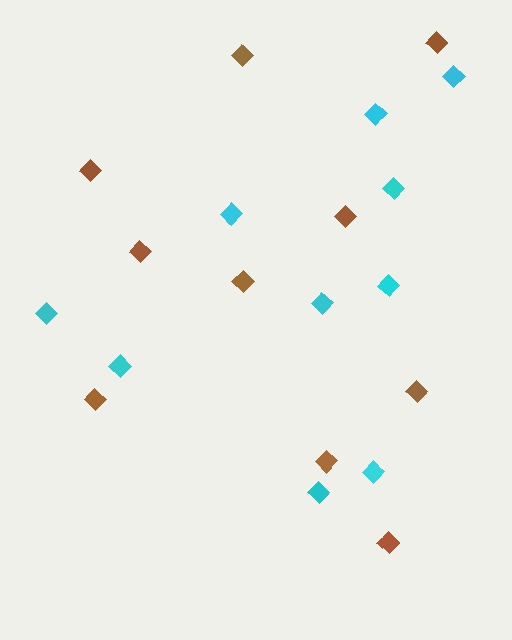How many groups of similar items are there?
There are 2 groups: one group of brown diamonds (10) and one group of cyan diamonds (10).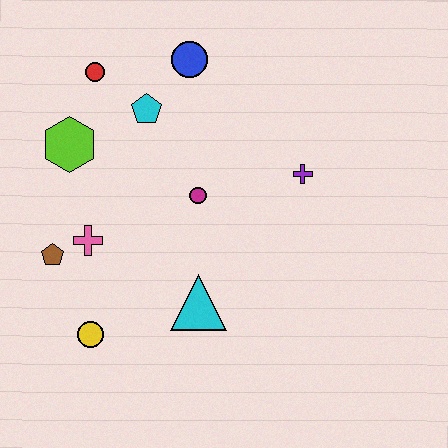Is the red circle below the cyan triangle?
No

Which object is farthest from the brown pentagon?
The purple cross is farthest from the brown pentagon.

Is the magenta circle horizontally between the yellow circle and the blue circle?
No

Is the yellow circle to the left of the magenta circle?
Yes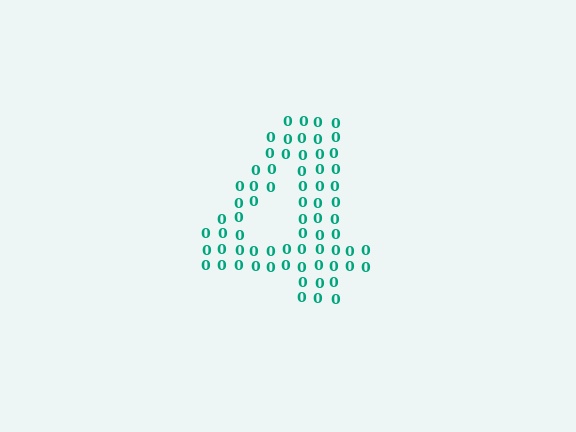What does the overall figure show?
The overall figure shows the digit 4.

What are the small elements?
The small elements are digit 0's.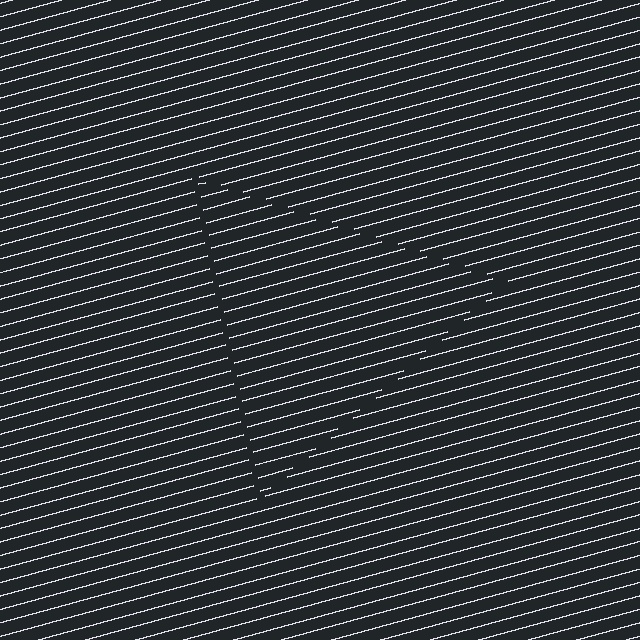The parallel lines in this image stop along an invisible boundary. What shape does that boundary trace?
An illusory triangle. The interior of the shape contains the same grating, shifted by half a period — the contour is defined by the phase discontinuity where line-ends from the inner and outer gratings abut.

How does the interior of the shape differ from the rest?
The interior of the shape contains the same grating, shifted by half a period — the contour is defined by the phase discontinuity where line-ends from the inner and outer gratings abut.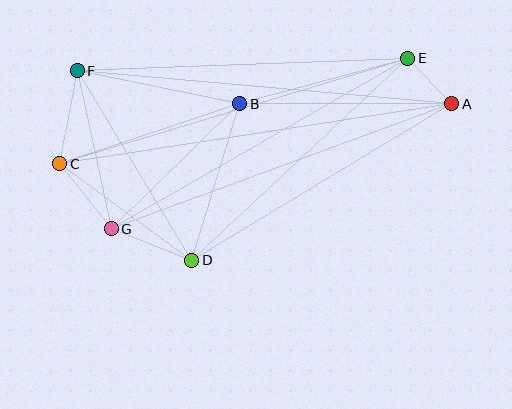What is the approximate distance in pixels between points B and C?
The distance between B and C is approximately 190 pixels.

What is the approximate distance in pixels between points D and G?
The distance between D and G is approximately 86 pixels.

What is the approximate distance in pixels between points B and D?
The distance between B and D is approximately 164 pixels.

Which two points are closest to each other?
Points A and E are closest to each other.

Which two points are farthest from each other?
Points A and C are farthest from each other.